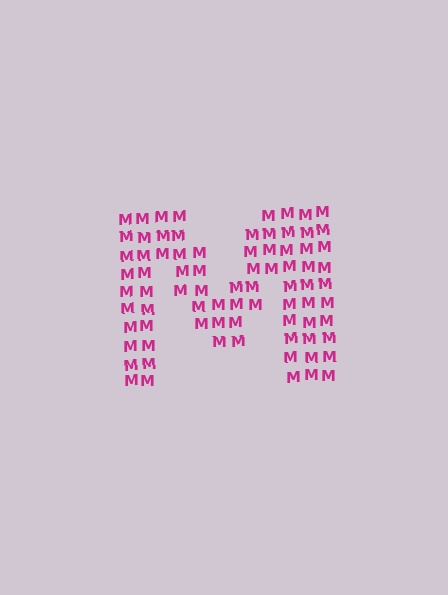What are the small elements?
The small elements are letter M's.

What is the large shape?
The large shape is the letter M.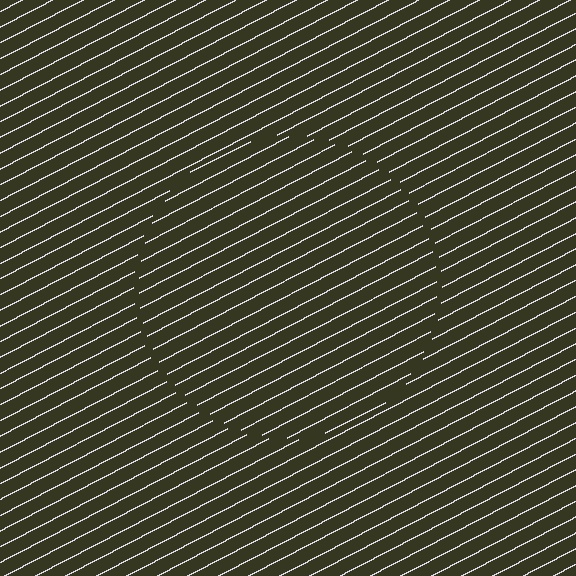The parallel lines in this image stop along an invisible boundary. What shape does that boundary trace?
An illusory circle. The interior of the shape contains the same grating, shifted by half a period — the contour is defined by the phase discontinuity where line-ends from the inner and outer gratings abut.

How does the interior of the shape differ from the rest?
The interior of the shape contains the same grating, shifted by half a period — the contour is defined by the phase discontinuity where line-ends from the inner and outer gratings abut.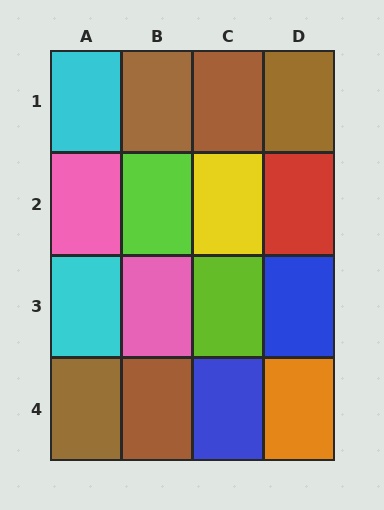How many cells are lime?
2 cells are lime.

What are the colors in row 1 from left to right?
Cyan, brown, brown, brown.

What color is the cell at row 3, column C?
Lime.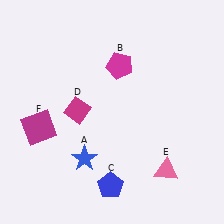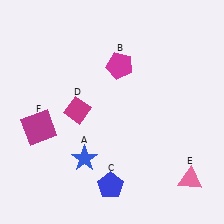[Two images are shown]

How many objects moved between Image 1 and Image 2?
1 object moved between the two images.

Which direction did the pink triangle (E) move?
The pink triangle (E) moved right.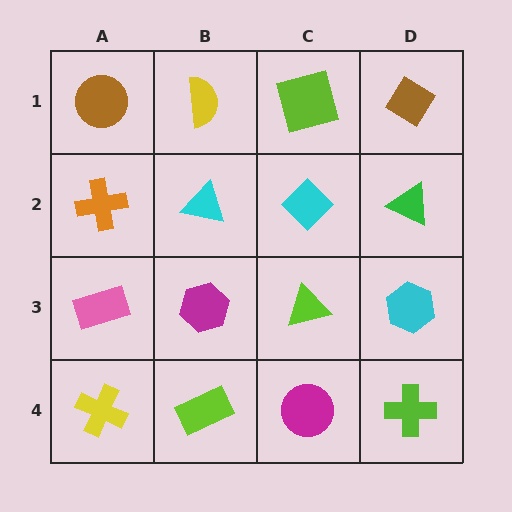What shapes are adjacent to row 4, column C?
A lime triangle (row 3, column C), a lime rectangle (row 4, column B), a lime cross (row 4, column D).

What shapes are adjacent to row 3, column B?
A cyan triangle (row 2, column B), a lime rectangle (row 4, column B), a pink rectangle (row 3, column A), a lime triangle (row 3, column C).